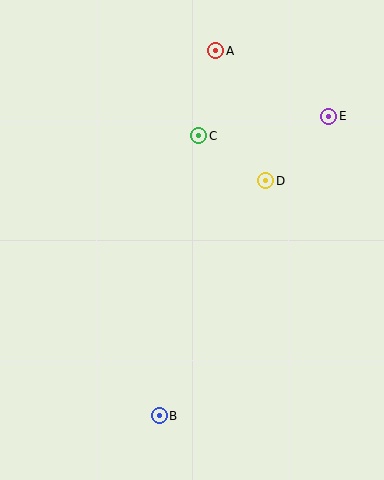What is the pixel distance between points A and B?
The distance between A and B is 369 pixels.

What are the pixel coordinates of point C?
Point C is at (199, 136).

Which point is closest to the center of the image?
Point D at (266, 181) is closest to the center.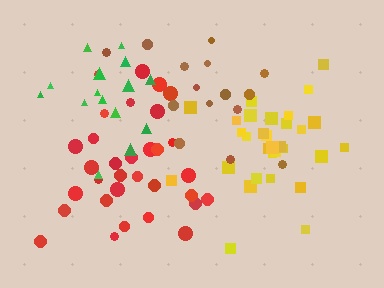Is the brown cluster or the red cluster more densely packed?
Red.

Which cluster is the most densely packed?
Yellow.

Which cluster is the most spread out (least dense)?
Green.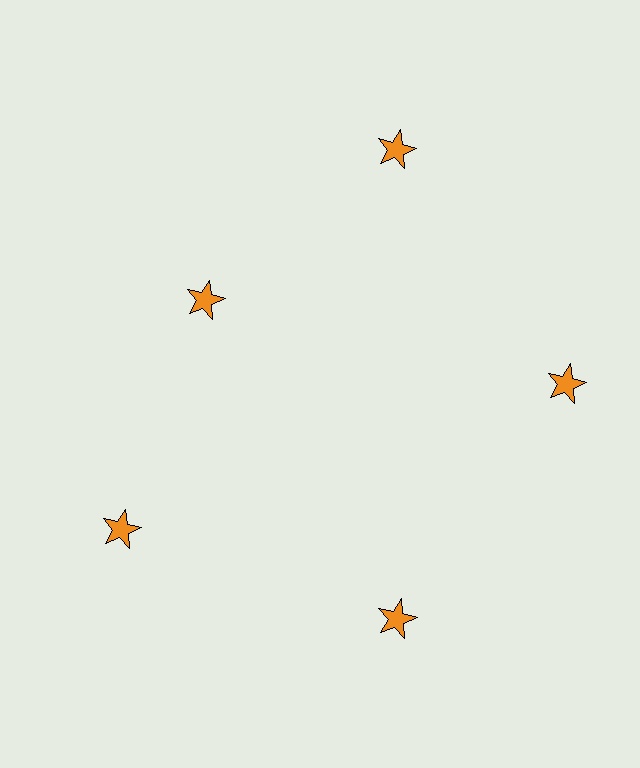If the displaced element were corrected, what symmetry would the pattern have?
It would have 5-fold rotational symmetry — the pattern would map onto itself every 72 degrees.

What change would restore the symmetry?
The symmetry would be restored by moving it outward, back onto the ring so that all 5 stars sit at equal angles and equal distance from the center.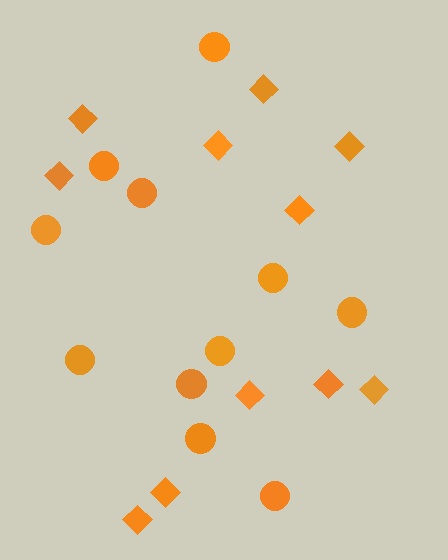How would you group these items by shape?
There are 2 groups: one group of diamonds (11) and one group of circles (11).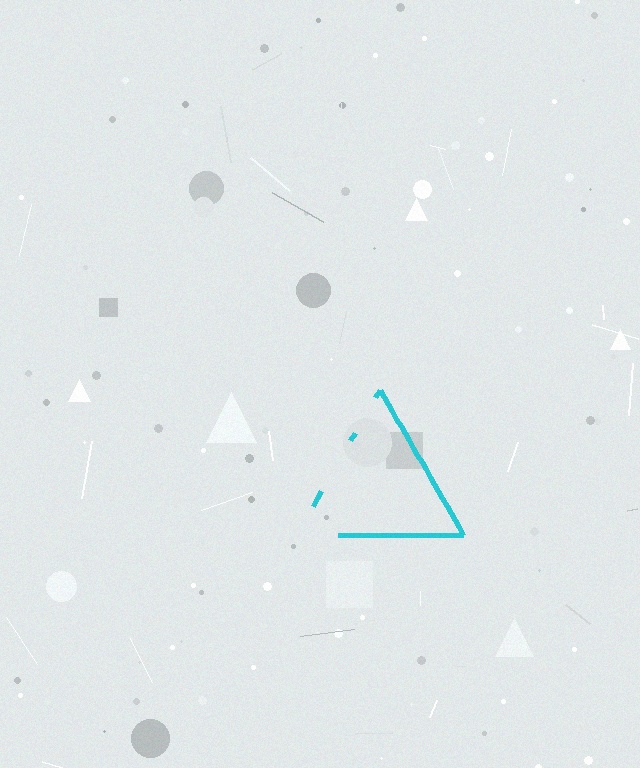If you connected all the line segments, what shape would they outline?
They would outline a triangle.